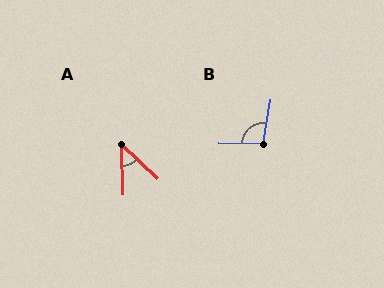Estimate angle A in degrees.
Approximately 45 degrees.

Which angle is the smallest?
A, at approximately 45 degrees.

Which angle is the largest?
B, at approximately 99 degrees.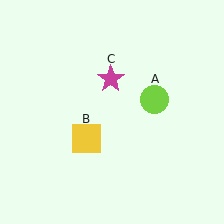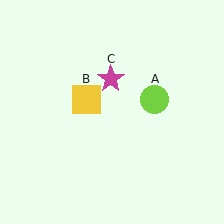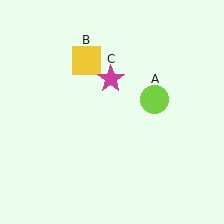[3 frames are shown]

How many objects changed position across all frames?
1 object changed position: yellow square (object B).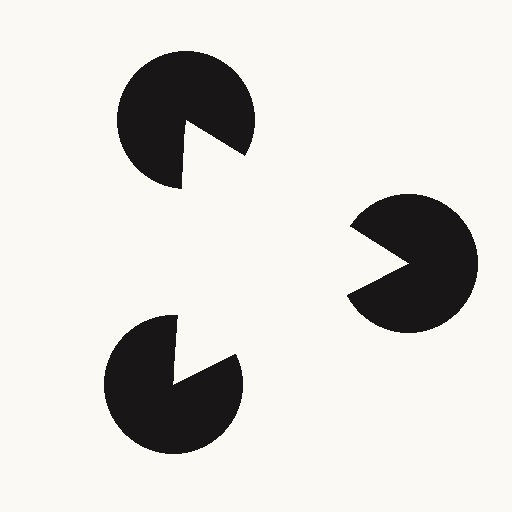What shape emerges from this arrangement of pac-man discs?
An illusory triangle — its edges are inferred from the aligned wedge cuts in the pac-man discs, not physically drawn.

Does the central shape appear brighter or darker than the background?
It typically appears slightly brighter than the background, even though no actual brightness change is drawn.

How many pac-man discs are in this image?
There are 3 — one at each vertex of the illusory triangle.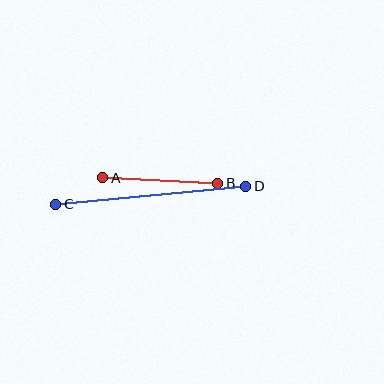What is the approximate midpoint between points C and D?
The midpoint is at approximately (151, 195) pixels.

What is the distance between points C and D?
The distance is approximately 191 pixels.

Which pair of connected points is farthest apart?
Points C and D are farthest apart.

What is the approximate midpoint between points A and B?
The midpoint is at approximately (160, 181) pixels.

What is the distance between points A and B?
The distance is approximately 115 pixels.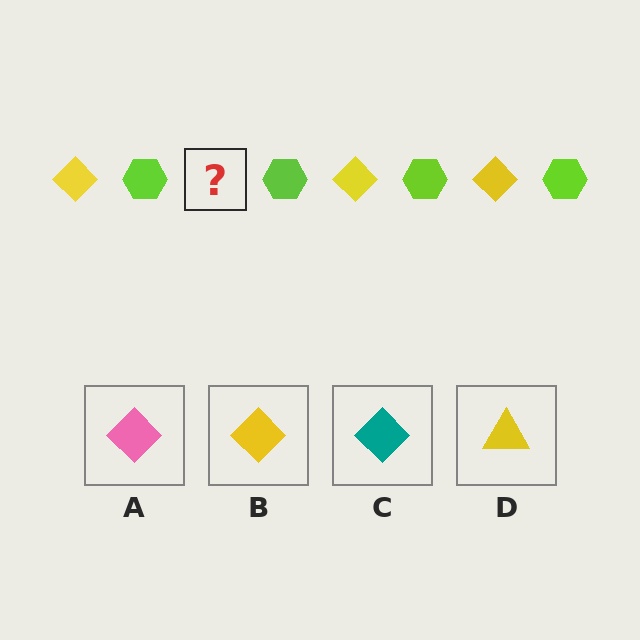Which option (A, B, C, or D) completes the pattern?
B.